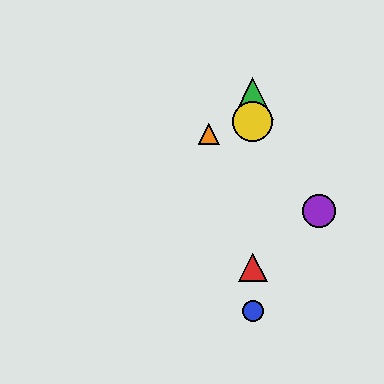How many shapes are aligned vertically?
4 shapes (the red triangle, the blue circle, the green triangle, the yellow circle) are aligned vertically.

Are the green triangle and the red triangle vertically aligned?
Yes, both are at x≈253.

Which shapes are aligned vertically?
The red triangle, the blue circle, the green triangle, the yellow circle are aligned vertically.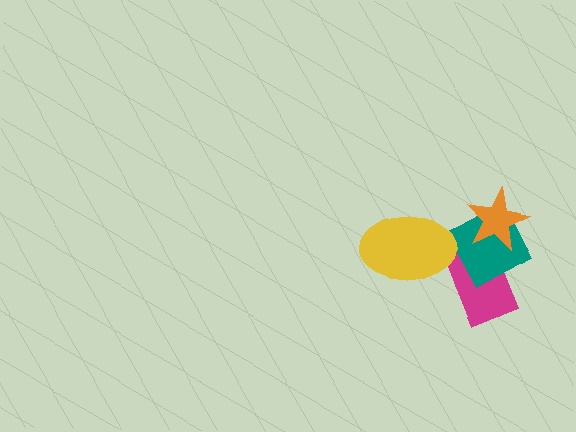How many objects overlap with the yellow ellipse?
1 object overlaps with the yellow ellipse.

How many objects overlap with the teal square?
2 objects overlap with the teal square.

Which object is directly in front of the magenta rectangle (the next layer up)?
The teal square is directly in front of the magenta rectangle.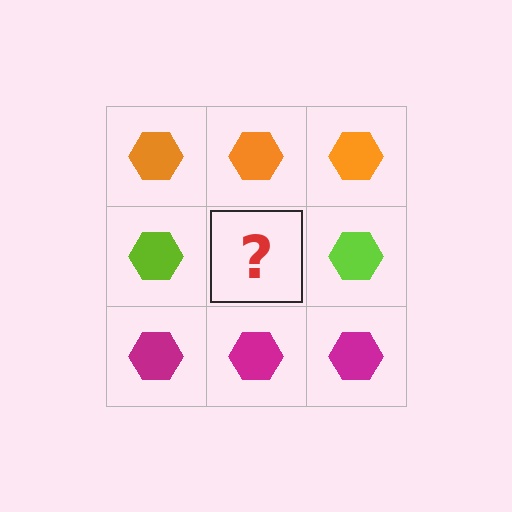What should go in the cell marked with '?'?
The missing cell should contain a lime hexagon.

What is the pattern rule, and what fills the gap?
The rule is that each row has a consistent color. The gap should be filled with a lime hexagon.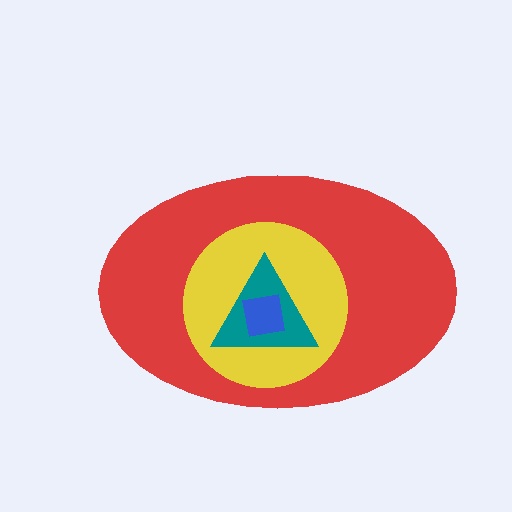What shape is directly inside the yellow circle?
The teal triangle.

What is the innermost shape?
The blue square.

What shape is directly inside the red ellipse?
The yellow circle.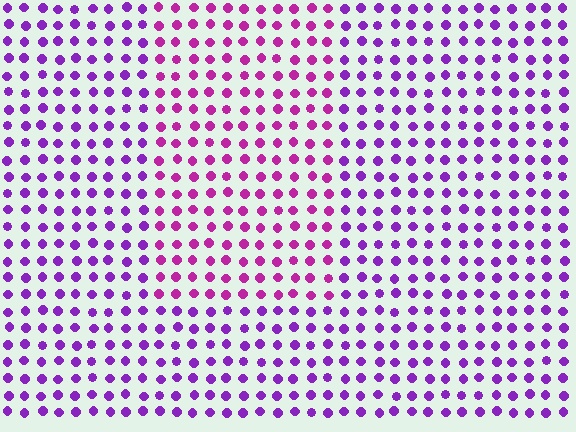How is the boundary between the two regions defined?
The boundary is defined purely by a slight shift in hue (about 31 degrees). Spacing, size, and orientation are identical on both sides.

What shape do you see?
I see a rectangle.